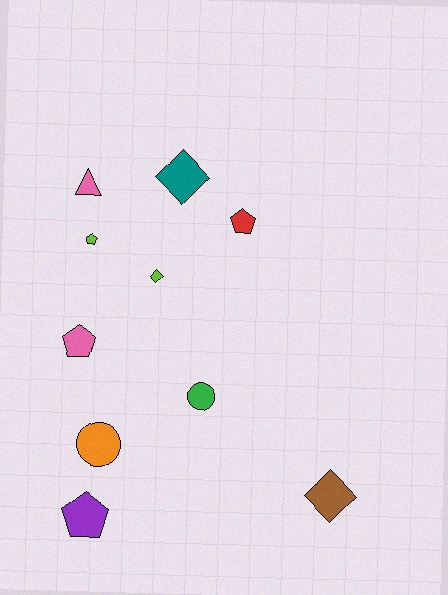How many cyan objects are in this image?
There are no cyan objects.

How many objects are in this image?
There are 10 objects.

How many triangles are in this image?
There is 1 triangle.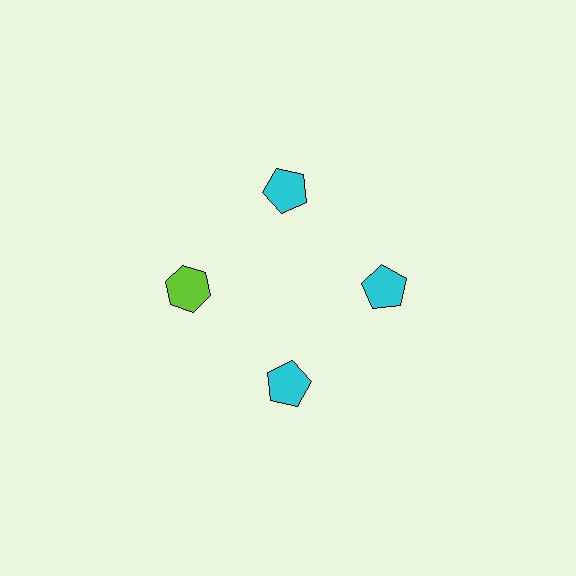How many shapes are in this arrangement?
There are 4 shapes arranged in a ring pattern.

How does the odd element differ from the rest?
It differs in both color (lime instead of cyan) and shape (hexagon instead of pentagon).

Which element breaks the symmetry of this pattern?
The lime hexagon at roughly the 9 o'clock position breaks the symmetry. All other shapes are cyan pentagons.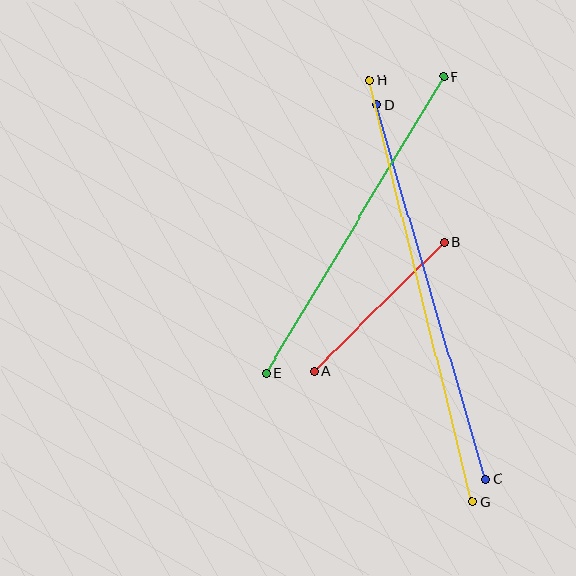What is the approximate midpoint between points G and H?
The midpoint is at approximately (421, 291) pixels.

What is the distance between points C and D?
The distance is approximately 389 pixels.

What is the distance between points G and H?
The distance is approximately 433 pixels.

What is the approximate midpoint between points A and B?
The midpoint is at approximately (379, 307) pixels.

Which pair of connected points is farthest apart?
Points G and H are farthest apart.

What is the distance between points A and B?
The distance is approximately 183 pixels.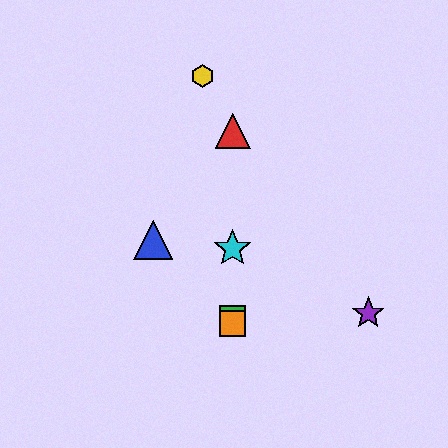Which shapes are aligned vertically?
The red triangle, the green square, the orange square, the cyan star are aligned vertically.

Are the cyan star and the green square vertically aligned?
Yes, both are at x≈233.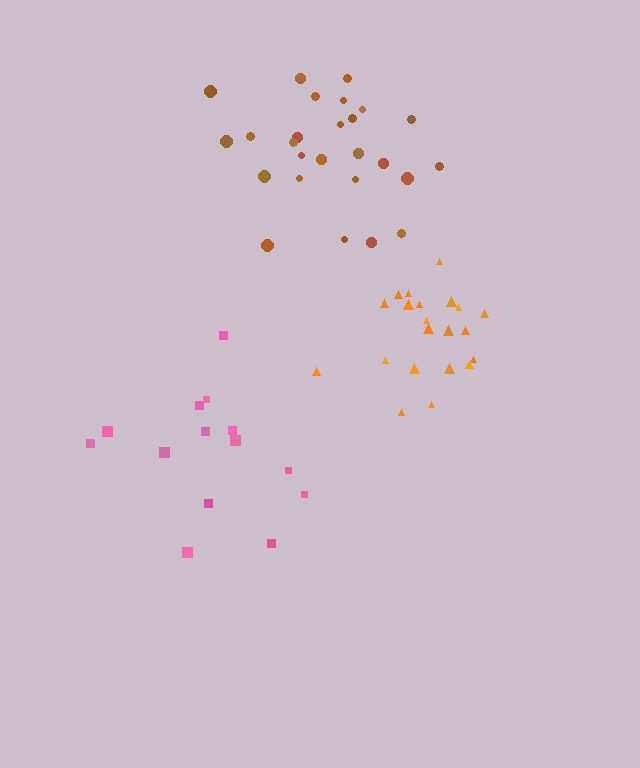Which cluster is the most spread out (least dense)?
Pink.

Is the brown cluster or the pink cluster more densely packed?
Brown.